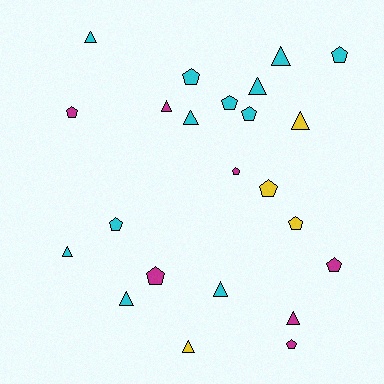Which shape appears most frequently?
Pentagon, with 12 objects.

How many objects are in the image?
There are 23 objects.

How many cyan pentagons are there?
There are 5 cyan pentagons.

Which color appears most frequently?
Cyan, with 12 objects.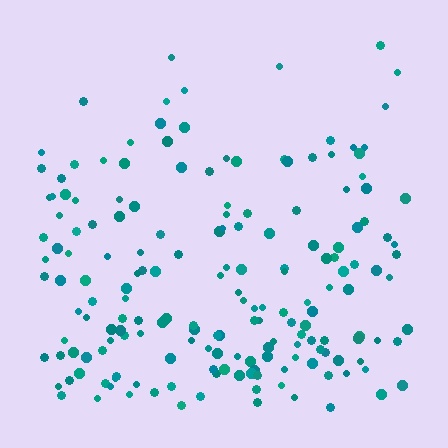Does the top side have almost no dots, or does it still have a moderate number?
Still a moderate number, just noticeably fewer than the bottom.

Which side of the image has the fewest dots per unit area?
The top.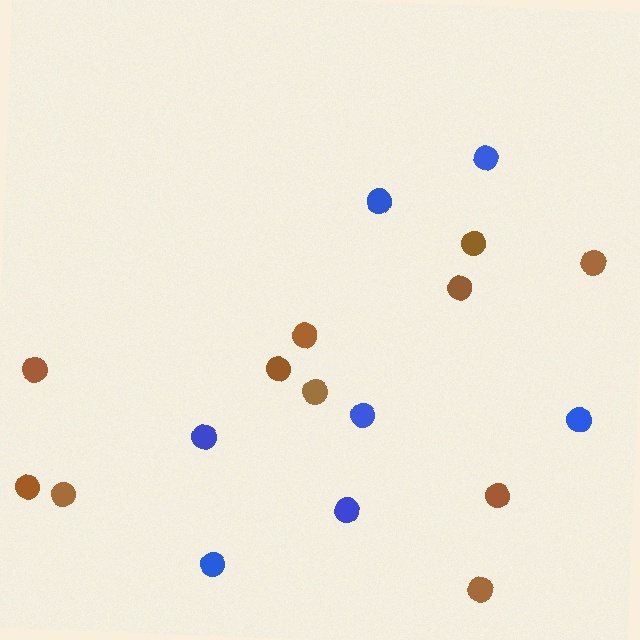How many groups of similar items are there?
There are 2 groups: one group of brown circles (11) and one group of blue circles (7).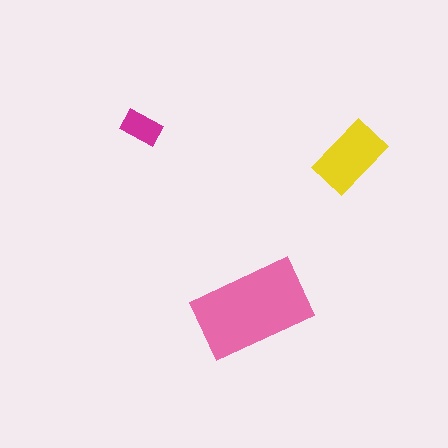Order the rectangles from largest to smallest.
the pink one, the yellow one, the magenta one.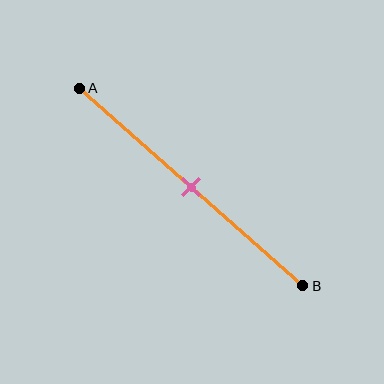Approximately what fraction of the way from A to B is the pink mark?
The pink mark is approximately 50% of the way from A to B.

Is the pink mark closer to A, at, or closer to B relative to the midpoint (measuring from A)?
The pink mark is approximately at the midpoint of segment AB.